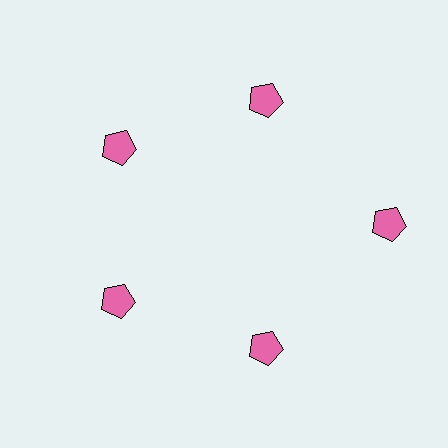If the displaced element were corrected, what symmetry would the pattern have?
It would have 5-fold rotational symmetry — the pattern would map onto itself every 72 degrees.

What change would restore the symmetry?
The symmetry would be restored by moving it inward, back onto the ring so that all 5 pentagons sit at equal angles and equal distance from the center.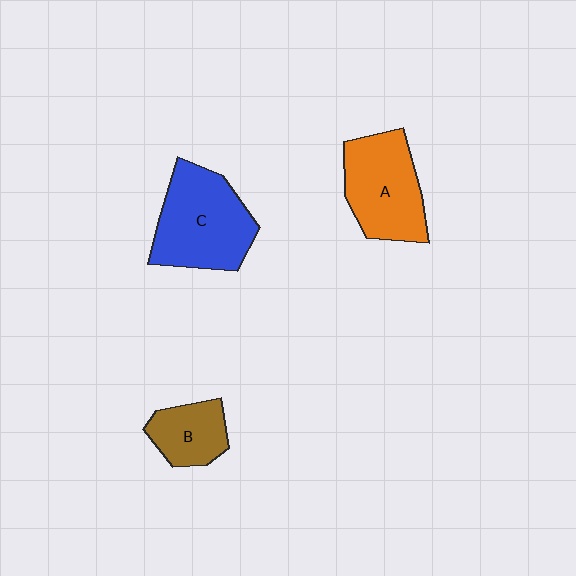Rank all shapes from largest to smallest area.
From largest to smallest: C (blue), A (orange), B (brown).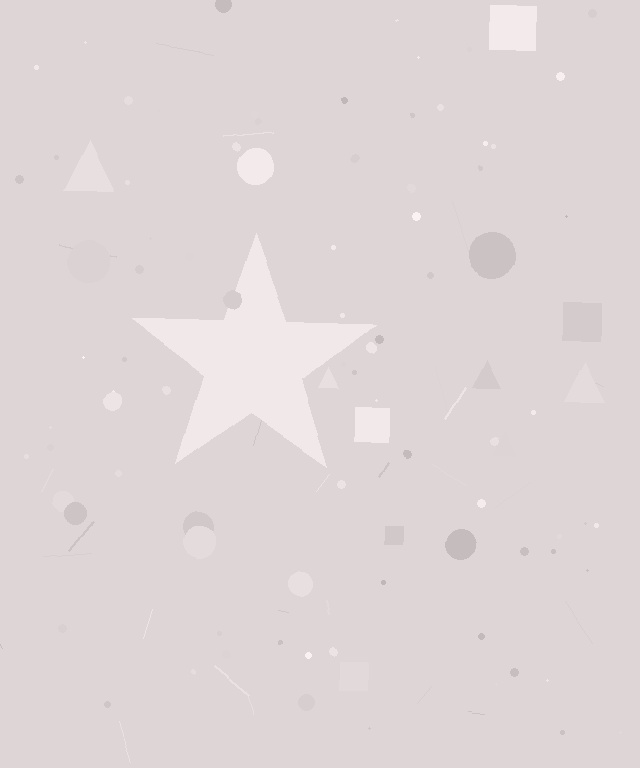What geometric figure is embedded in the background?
A star is embedded in the background.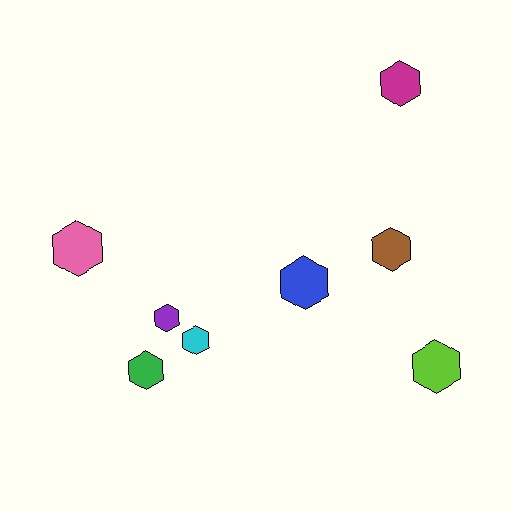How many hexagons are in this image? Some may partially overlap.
There are 8 hexagons.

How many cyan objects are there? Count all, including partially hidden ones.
There is 1 cyan object.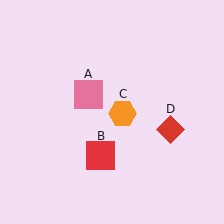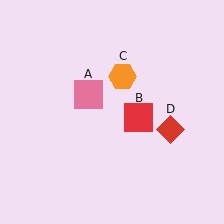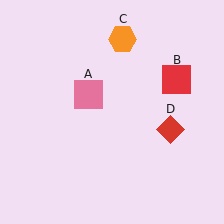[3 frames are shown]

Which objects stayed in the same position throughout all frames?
Pink square (object A) and red diamond (object D) remained stationary.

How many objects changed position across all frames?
2 objects changed position: red square (object B), orange hexagon (object C).